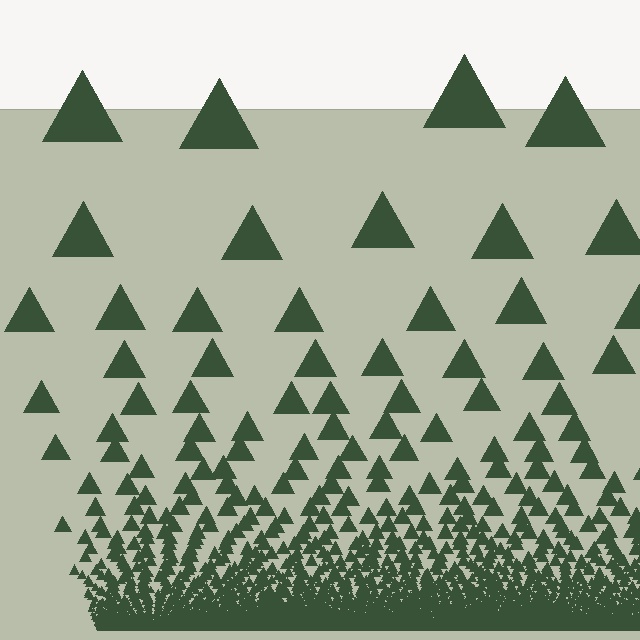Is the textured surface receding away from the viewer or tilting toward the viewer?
The surface appears to tilt toward the viewer. Texture elements get larger and sparser toward the top.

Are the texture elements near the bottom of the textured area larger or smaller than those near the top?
Smaller. The gradient is inverted — elements near the bottom are smaller and denser.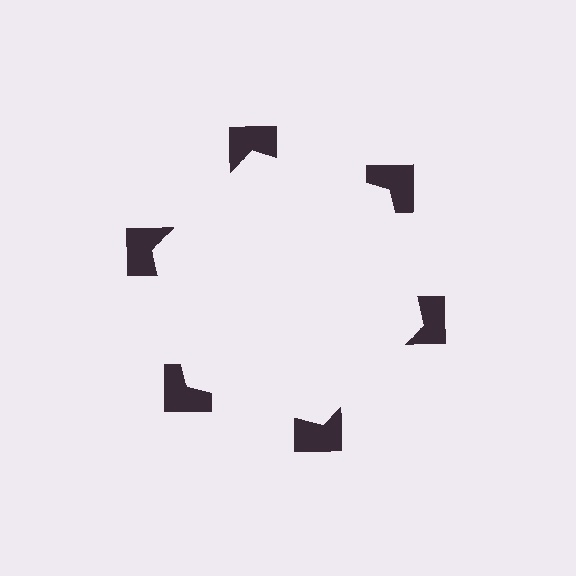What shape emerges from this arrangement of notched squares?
An illusory hexagon — its edges are inferred from the aligned wedge cuts in the notched squares, not physically drawn.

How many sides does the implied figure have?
6 sides.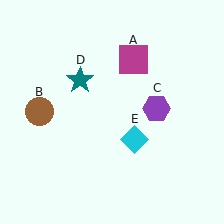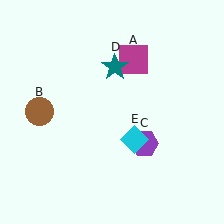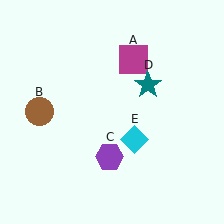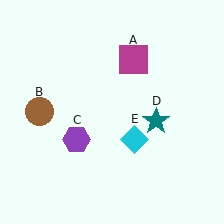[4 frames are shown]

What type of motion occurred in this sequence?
The purple hexagon (object C), teal star (object D) rotated clockwise around the center of the scene.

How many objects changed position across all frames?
2 objects changed position: purple hexagon (object C), teal star (object D).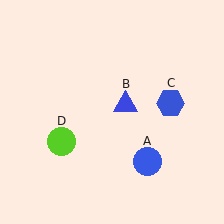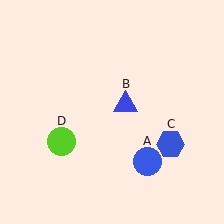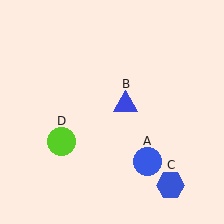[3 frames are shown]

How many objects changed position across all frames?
1 object changed position: blue hexagon (object C).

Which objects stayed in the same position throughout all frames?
Blue circle (object A) and blue triangle (object B) and lime circle (object D) remained stationary.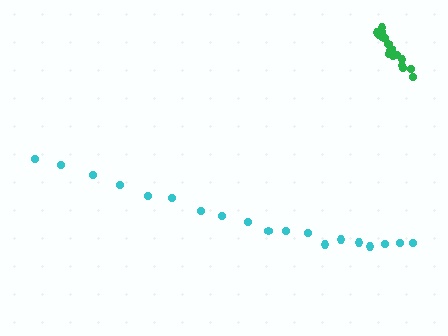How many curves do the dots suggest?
There are 2 distinct paths.